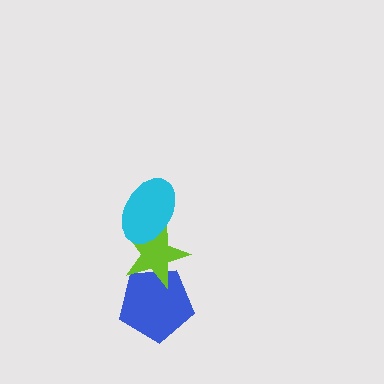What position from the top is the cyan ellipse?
The cyan ellipse is 1st from the top.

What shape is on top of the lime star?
The cyan ellipse is on top of the lime star.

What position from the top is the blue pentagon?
The blue pentagon is 3rd from the top.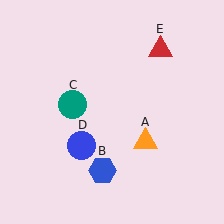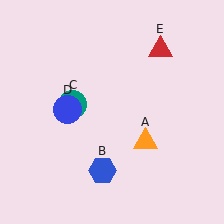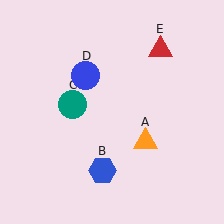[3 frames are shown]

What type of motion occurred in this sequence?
The blue circle (object D) rotated clockwise around the center of the scene.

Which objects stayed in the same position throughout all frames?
Orange triangle (object A) and blue hexagon (object B) and teal circle (object C) and red triangle (object E) remained stationary.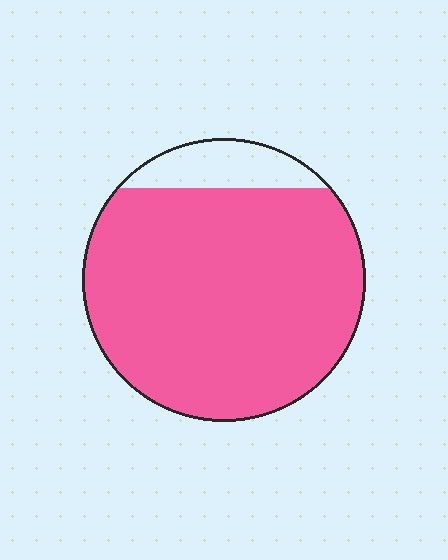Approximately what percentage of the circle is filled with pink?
Approximately 90%.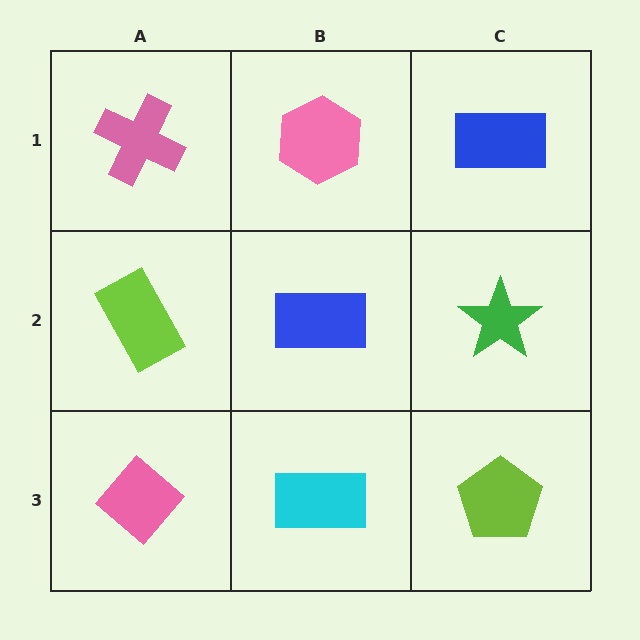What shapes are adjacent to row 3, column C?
A green star (row 2, column C), a cyan rectangle (row 3, column B).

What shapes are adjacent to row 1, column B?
A blue rectangle (row 2, column B), a pink cross (row 1, column A), a blue rectangle (row 1, column C).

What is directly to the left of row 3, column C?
A cyan rectangle.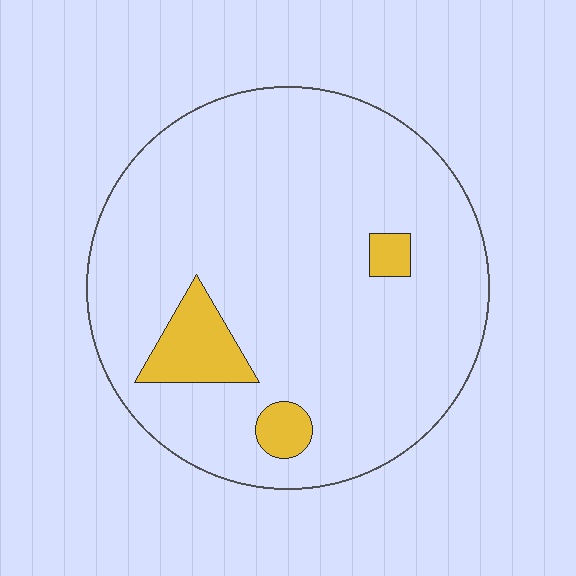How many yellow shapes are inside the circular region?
3.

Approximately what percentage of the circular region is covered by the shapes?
Approximately 10%.